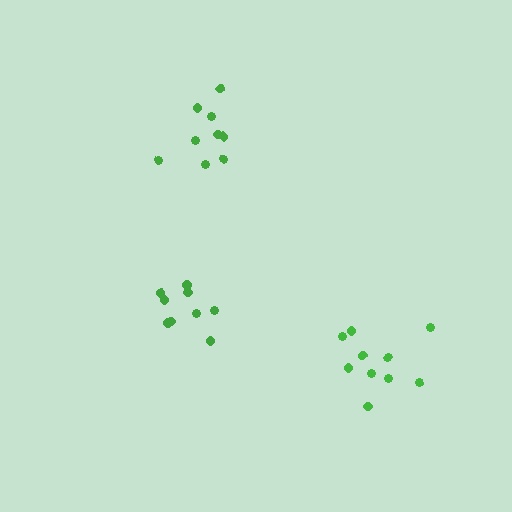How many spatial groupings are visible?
There are 3 spatial groupings.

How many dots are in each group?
Group 1: 9 dots, Group 2: 10 dots, Group 3: 9 dots (28 total).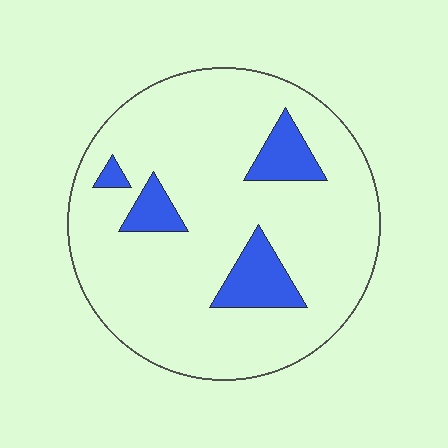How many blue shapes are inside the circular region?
4.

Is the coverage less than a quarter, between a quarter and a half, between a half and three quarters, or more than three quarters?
Less than a quarter.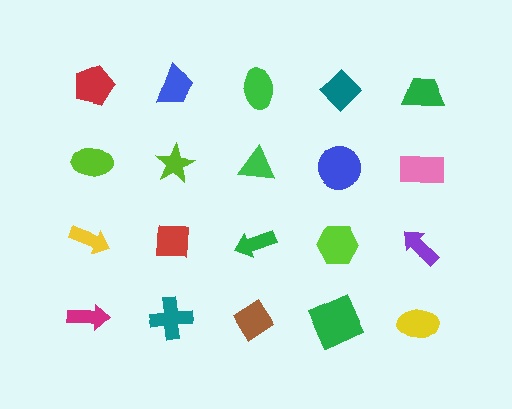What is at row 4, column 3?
A brown diamond.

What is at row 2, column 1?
A lime ellipse.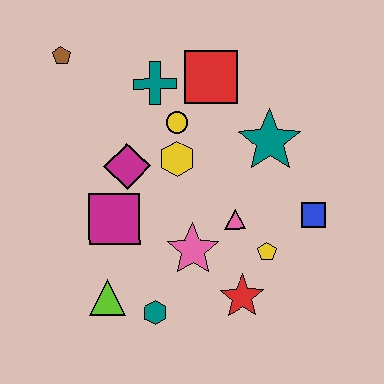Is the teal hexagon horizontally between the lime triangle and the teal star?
Yes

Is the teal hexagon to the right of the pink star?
No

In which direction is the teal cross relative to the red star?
The teal cross is above the red star.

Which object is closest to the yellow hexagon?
The yellow circle is closest to the yellow hexagon.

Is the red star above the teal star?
No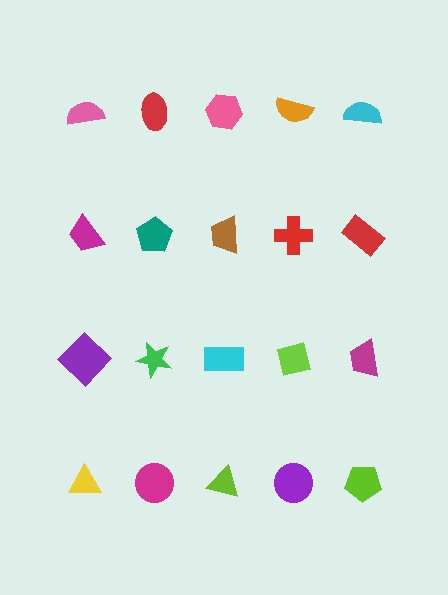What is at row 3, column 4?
A lime square.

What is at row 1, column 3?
A pink hexagon.